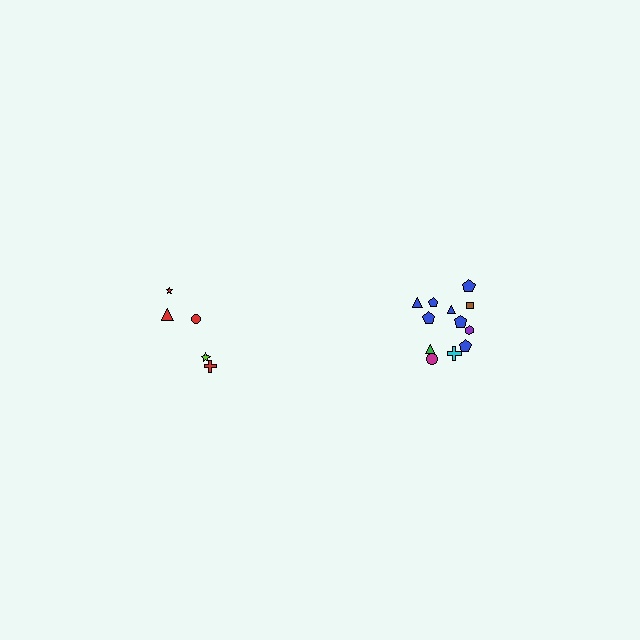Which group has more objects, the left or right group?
The right group.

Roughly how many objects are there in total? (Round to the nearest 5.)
Roughly 15 objects in total.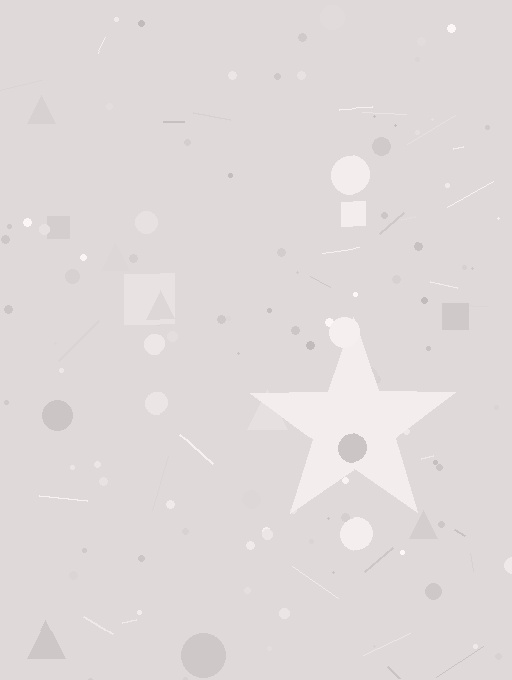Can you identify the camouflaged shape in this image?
The camouflaged shape is a star.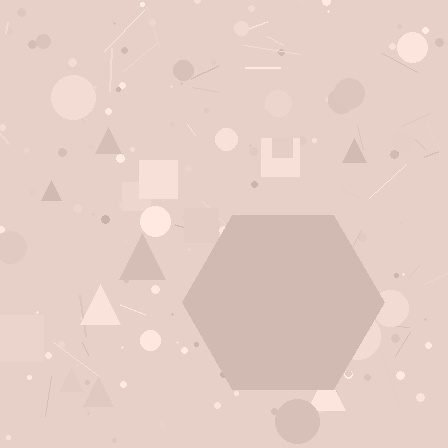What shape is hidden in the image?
A hexagon is hidden in the image.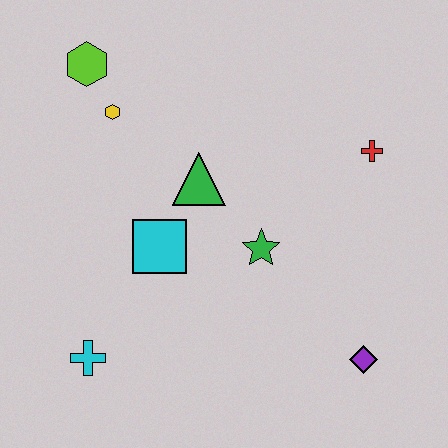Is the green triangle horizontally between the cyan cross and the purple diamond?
Yes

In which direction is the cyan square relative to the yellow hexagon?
The cyan square is below the yellow hexagon.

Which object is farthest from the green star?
The lime hexagon is farthest from the green star.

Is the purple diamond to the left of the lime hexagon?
No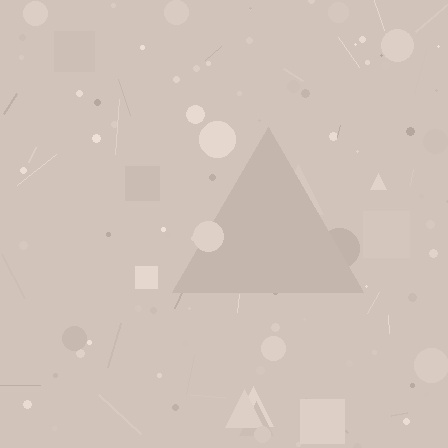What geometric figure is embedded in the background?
A triangle is embedded in the background.